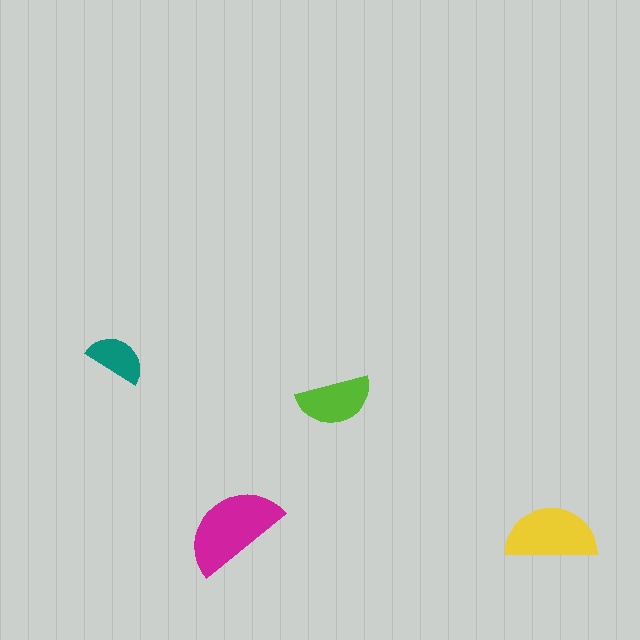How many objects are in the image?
There are 4 objects in the image.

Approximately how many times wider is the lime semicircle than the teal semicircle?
About 1.5 times wider.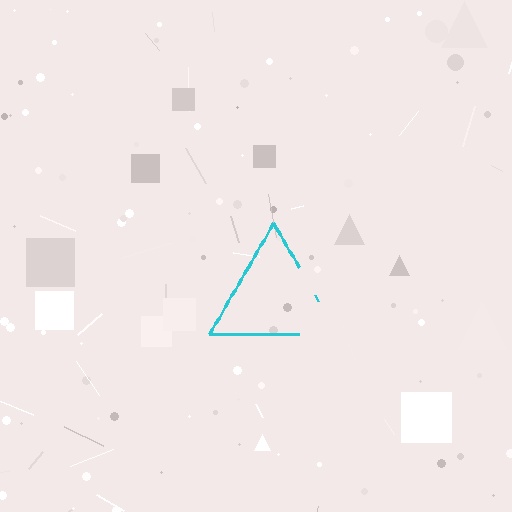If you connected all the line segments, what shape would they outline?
They would outline a triangle.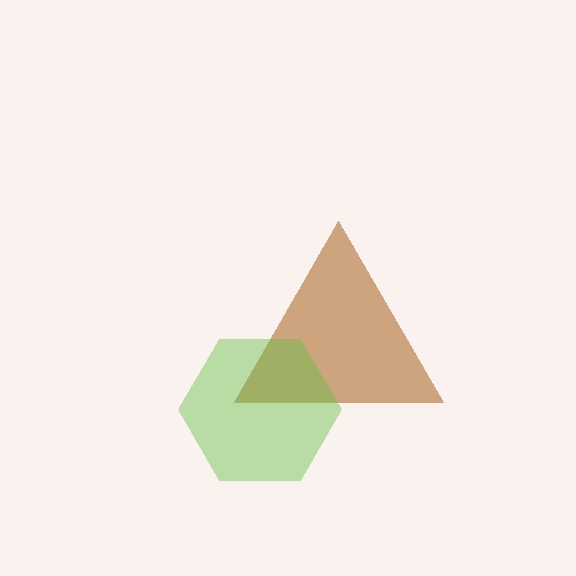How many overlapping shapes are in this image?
There are 2 overlapping shapes in the image.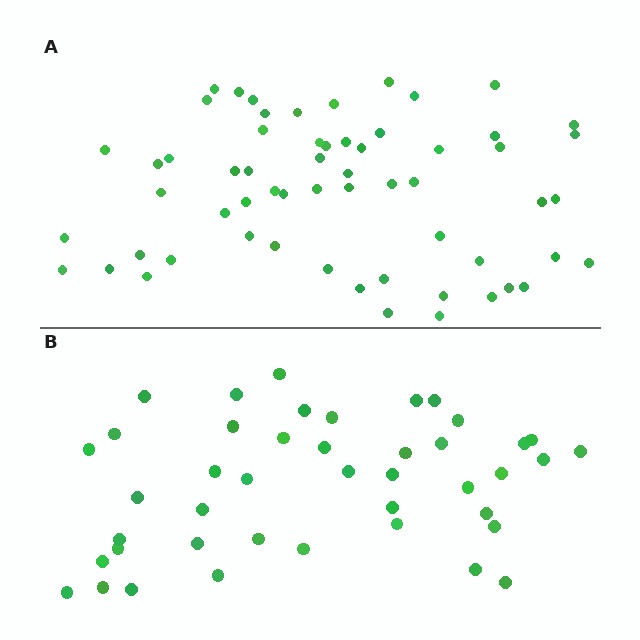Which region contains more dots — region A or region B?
Region A (the top region) has more dots.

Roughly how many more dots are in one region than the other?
Region A has approximately 15 more dots than region B.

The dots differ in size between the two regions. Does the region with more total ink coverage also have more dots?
No. Region B has more total ink coverage because its dots are larger, but region A actually contains more individual dots. Total area can be misleading — the number of items is what matters here.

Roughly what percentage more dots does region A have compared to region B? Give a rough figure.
About 40% more.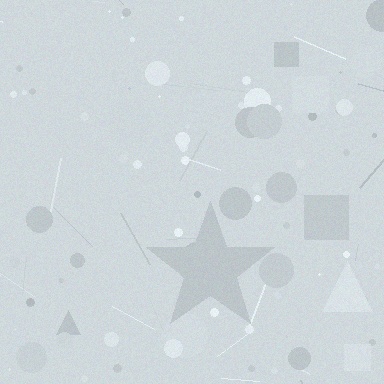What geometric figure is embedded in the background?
A star is embedded in the background.